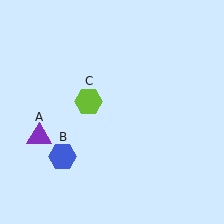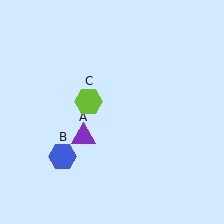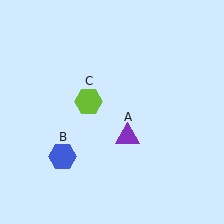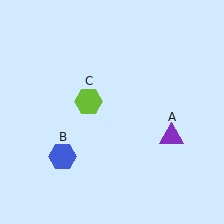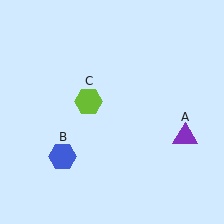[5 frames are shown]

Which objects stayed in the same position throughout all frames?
Blue hexagon (object B) and lime hexagon (object C) remained stationary.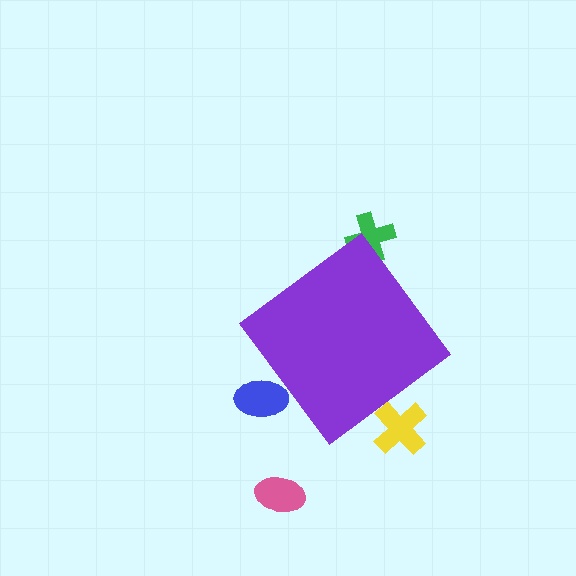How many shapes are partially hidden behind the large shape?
3 shapes are partially hidden.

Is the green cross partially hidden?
Yes, the green cross is partially hidden behind the purple diamond.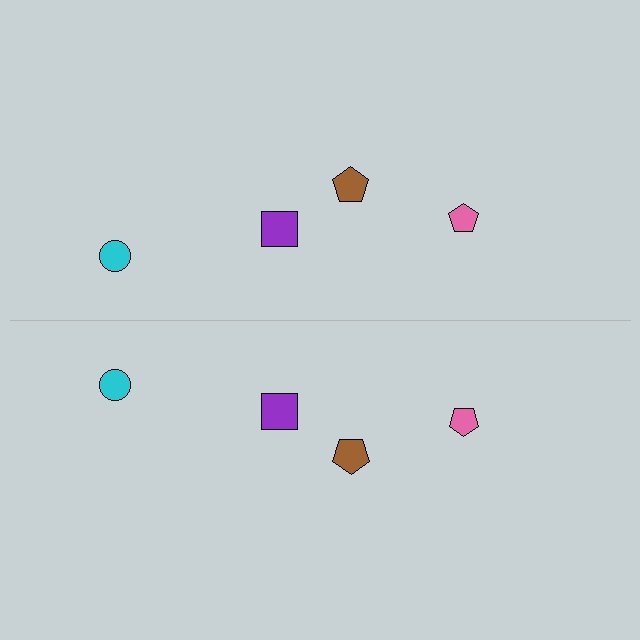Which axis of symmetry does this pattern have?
The pattern has a horizontal axis of symmetry running through the center of the image.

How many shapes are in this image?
There are 8 shapes in this image.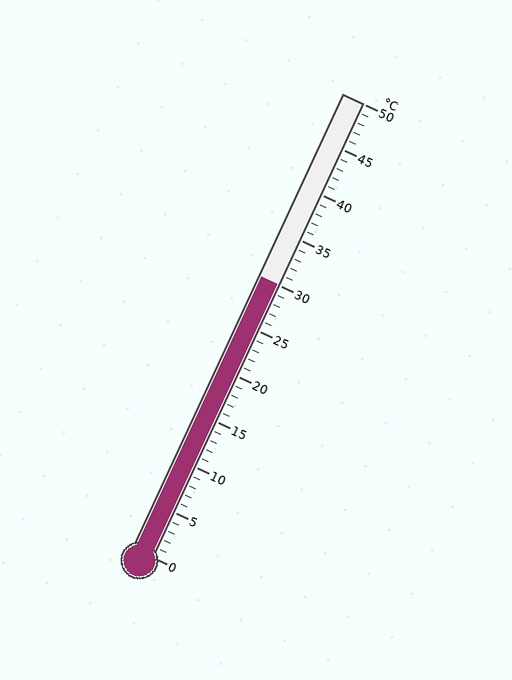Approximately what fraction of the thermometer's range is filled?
The thermometer is filled to approximately 60% of its range.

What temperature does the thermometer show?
The thermometer shows approximately 30°C.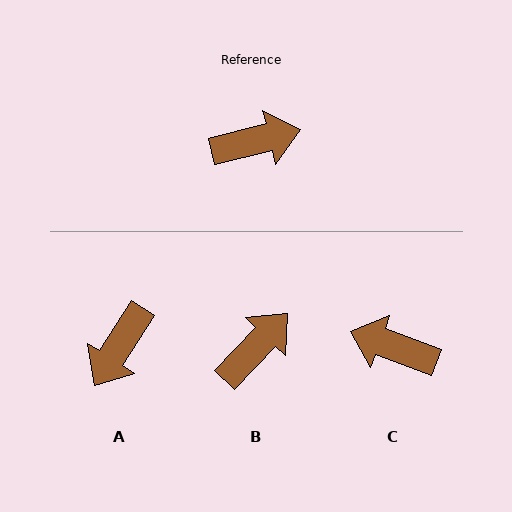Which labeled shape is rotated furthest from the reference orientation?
C, about 146 degrees away.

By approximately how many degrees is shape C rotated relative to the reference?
Approximately 146 degrees counter-clockwise.